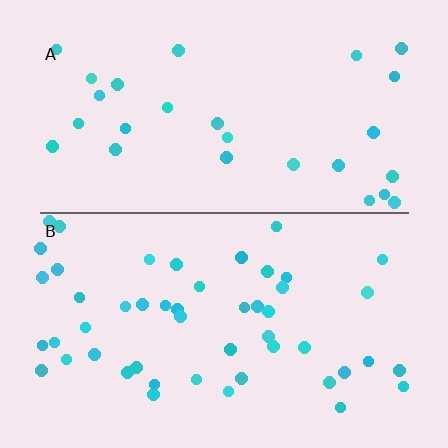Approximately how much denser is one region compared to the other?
Approximately 1.8× — region B over region A.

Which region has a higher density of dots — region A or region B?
B (the bottom).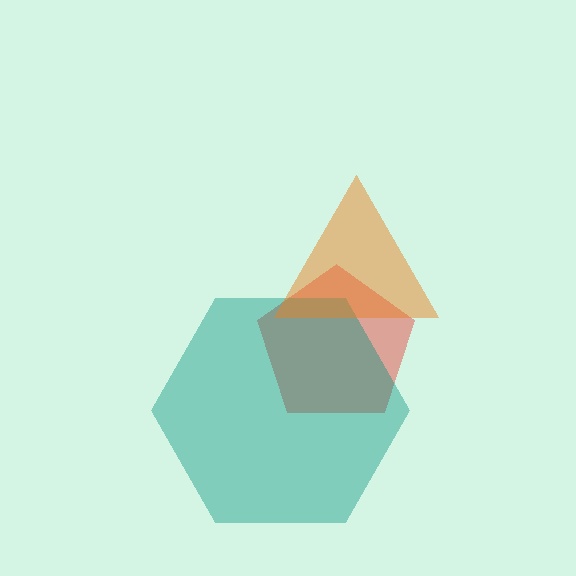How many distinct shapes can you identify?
There are 3 distinct shapes: a red pentagon, a teal hexagon, an orange triangle.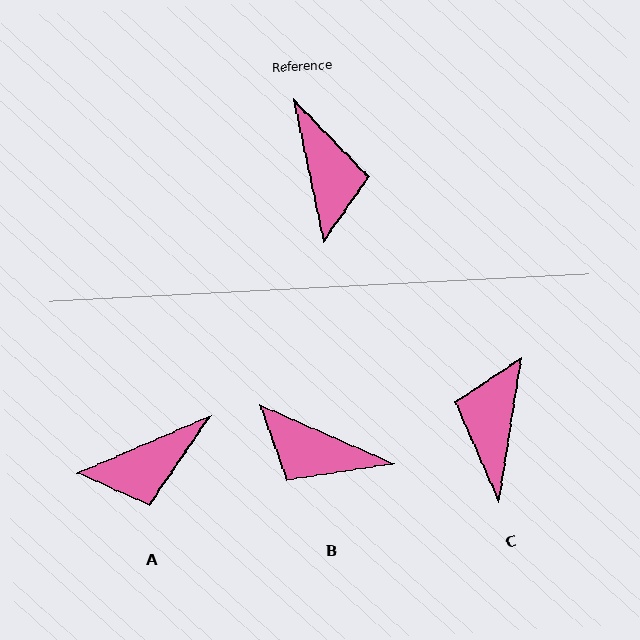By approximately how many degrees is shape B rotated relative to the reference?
Approximately 126 degrees clockwise.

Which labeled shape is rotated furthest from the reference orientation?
C, about 159 degrees away.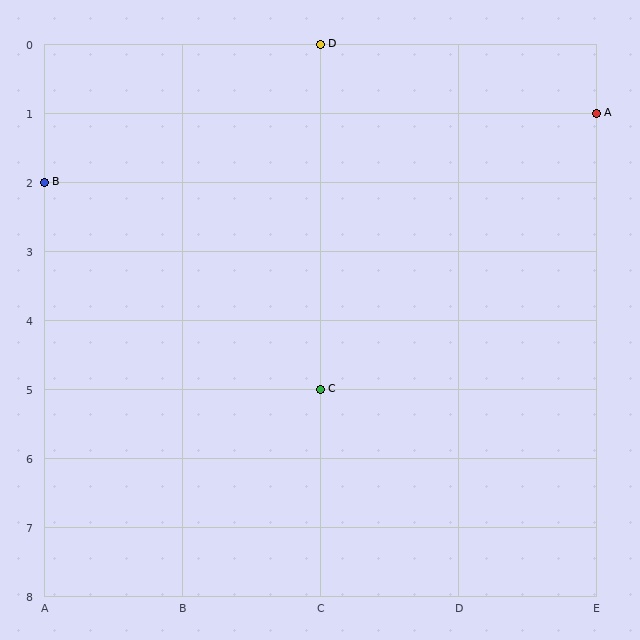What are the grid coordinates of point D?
Point D is at grid coordinates (C, 0).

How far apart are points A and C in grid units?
Points A and C are 2 columns and 4 rows apart (about 4.5 grid units diagonally).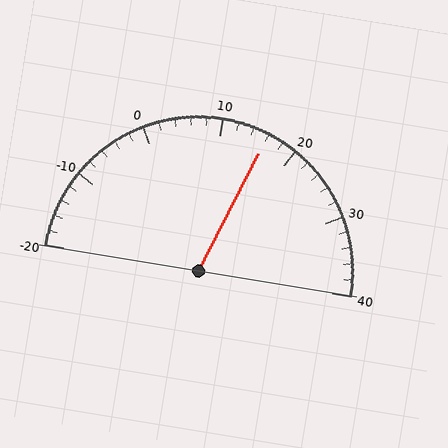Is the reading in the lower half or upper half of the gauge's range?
The reading is in the upper half of the range (-20 to 40).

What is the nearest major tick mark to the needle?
The nearest major tick mark is 20.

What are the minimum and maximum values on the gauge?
The gauge ranges from -20 to 40.